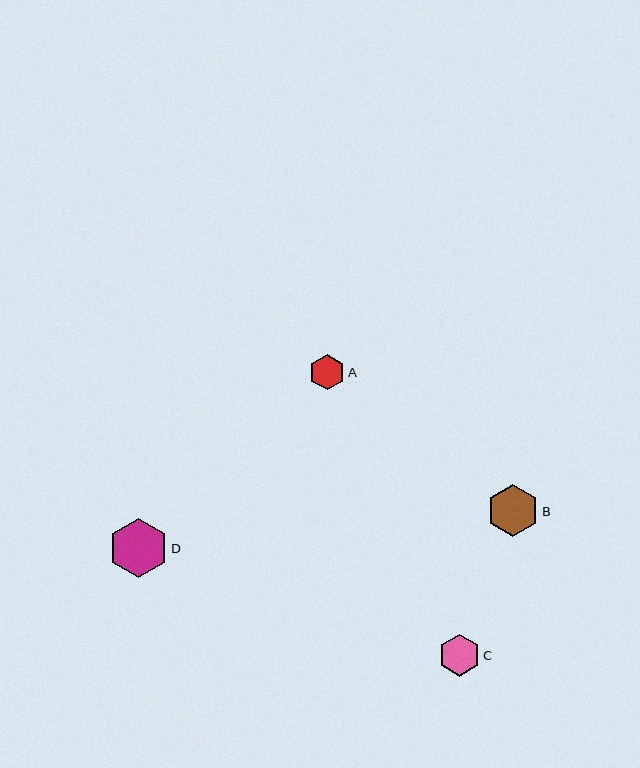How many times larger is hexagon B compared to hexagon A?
Hexagon B is approximately 1.5 times the size of hexagon A.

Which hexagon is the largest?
Hexagon D is the largest with a size of approximately 60 pixels.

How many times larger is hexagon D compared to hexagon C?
Hexagon D is approximately 1.4 times the size of hexagon C.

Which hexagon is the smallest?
Hexagon A is the smallest with a size of approximately 35 pixels.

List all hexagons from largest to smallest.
From largest to smallest: D, B, C, A.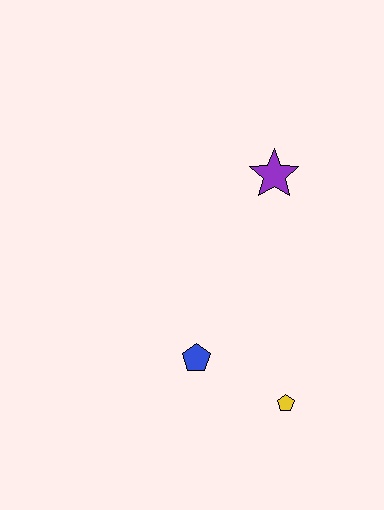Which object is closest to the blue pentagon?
The yellow pentagon is closest to the blue pentagon.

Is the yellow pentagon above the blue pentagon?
No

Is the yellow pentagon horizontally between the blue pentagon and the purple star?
No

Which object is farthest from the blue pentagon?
The purple star is farthest from the blue pentagon.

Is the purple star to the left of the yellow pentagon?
Yes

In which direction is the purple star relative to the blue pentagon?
The purple star is above the blue pentagon.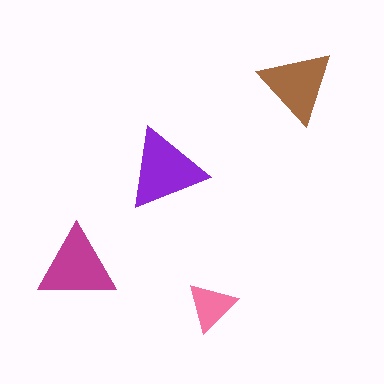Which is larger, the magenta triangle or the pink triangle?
The magenta one.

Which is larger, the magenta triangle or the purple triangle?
The purple one.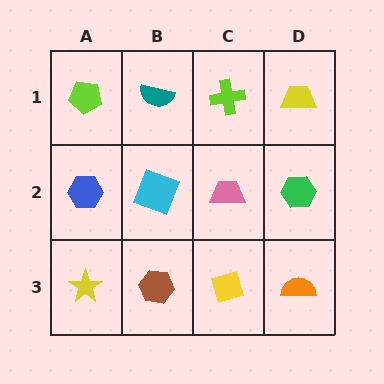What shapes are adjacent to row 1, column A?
A blue hexagon (row 2, column A), a teal semicircle (row 1, column B).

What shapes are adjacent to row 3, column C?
A pink trapezoid (row 2, column C), a brown hexagon (row 3, column B), an orange semicircle (row 3, column D).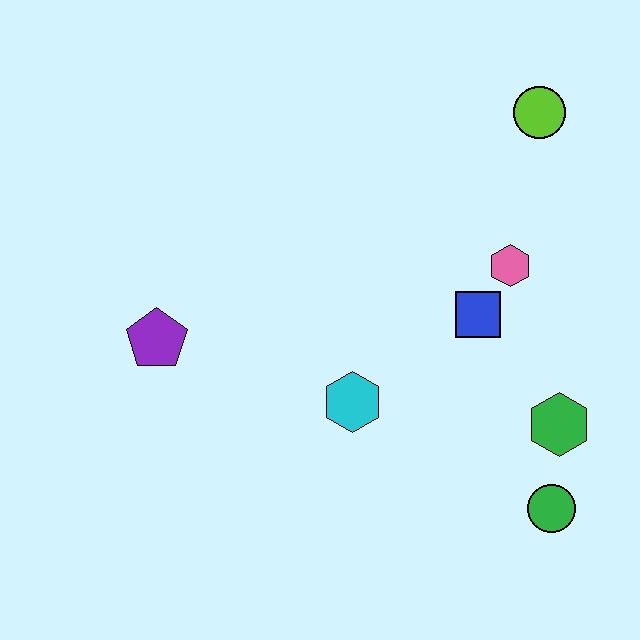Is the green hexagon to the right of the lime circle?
Yes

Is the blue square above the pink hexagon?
No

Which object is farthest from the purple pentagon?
The lime circle is farthest from the purple pentagon.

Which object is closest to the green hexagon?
The green circle is closest to the green hexagon.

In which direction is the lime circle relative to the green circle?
The lime circle is above the green circle.